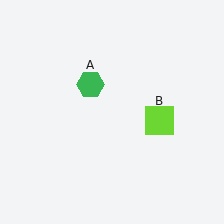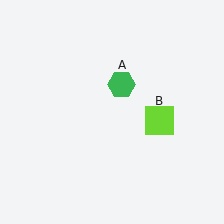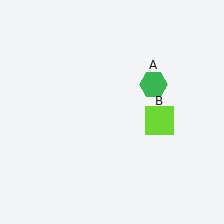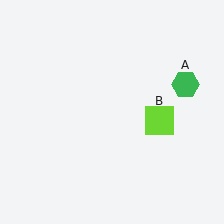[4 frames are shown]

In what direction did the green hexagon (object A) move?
The green hexagon (object A) moved right.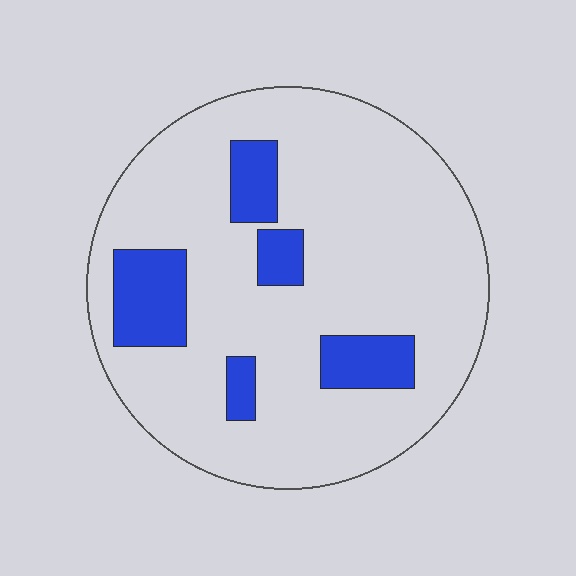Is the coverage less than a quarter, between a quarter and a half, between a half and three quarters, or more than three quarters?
Less than a quarter.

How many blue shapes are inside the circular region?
5.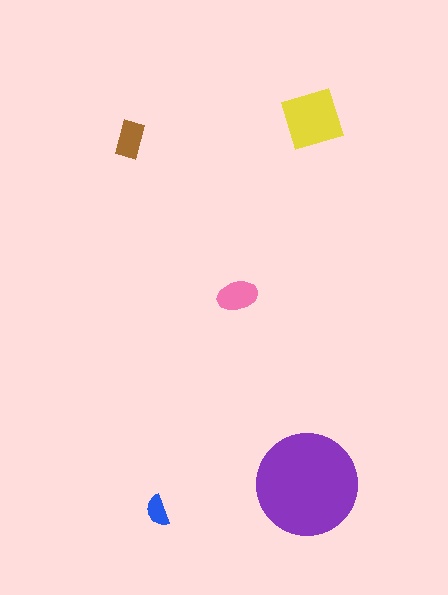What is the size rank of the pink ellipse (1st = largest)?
3rd.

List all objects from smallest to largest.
The blue semicircle, the brown rectangle, the pink ellipse, the yellow diamond, the purple circle.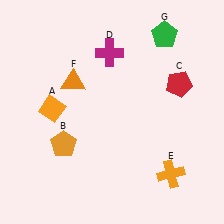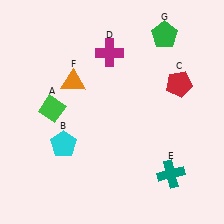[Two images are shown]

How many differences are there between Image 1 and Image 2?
There are 3 differences between the two images.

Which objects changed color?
A changed from orange to green. B changed from orange to cyan. E changed from orange to teal.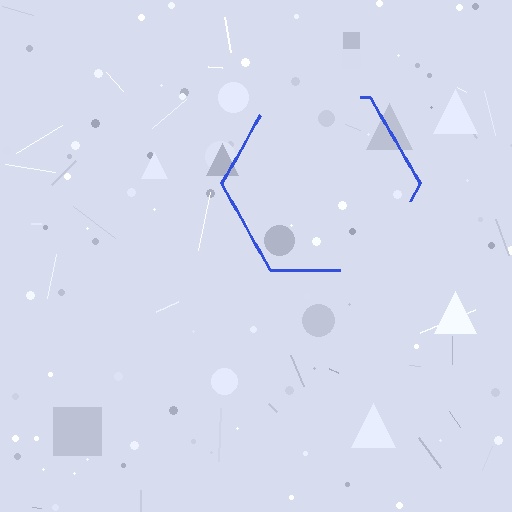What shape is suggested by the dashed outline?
The dashed outline suggests a hexagon.